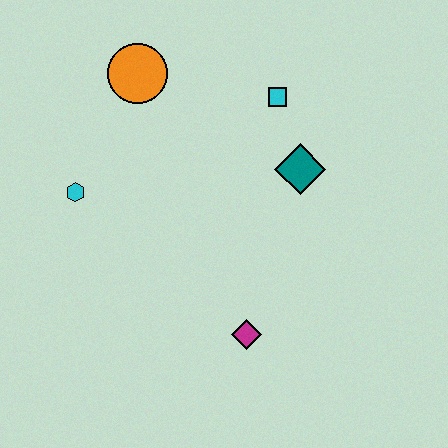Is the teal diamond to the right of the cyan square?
Yes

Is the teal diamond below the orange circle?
Yes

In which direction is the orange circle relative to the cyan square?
The orange circle is to the left of the cyan square.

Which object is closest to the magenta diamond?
The teal diamond is closest to the magenta diamond.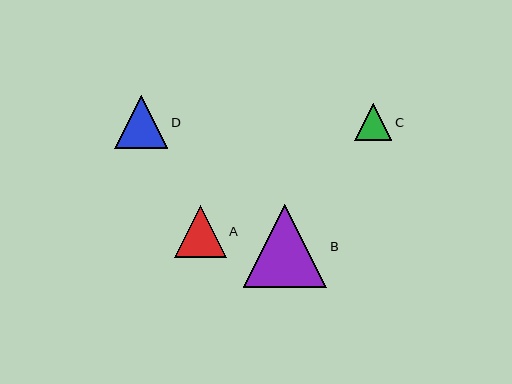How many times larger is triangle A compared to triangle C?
Triangle A is approximately 1.4 times the size of triangle C.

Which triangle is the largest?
Triangle B is the largest with a size of approximately 83 pixels.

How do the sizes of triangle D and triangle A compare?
Triangle D and triangle A are approximately the same size.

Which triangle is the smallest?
Triangle C is the smallest with a size of approximately 37 pixels.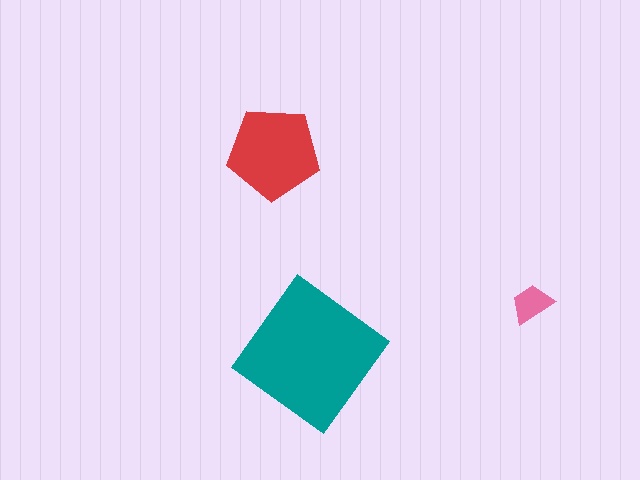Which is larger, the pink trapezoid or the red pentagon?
The red pentagon.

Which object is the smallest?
The pink trapezoid.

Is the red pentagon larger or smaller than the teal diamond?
Smaller.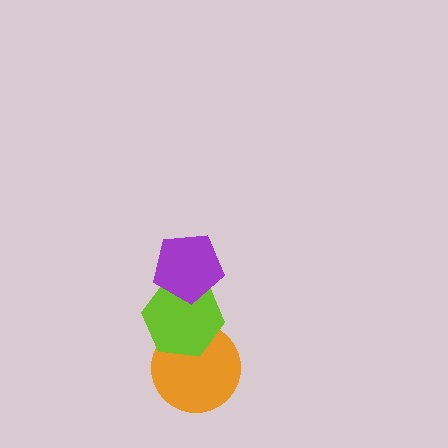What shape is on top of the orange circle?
The lime hexagon is on top of the orange circle.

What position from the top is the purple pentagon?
The purple pentagon is 1st from the top.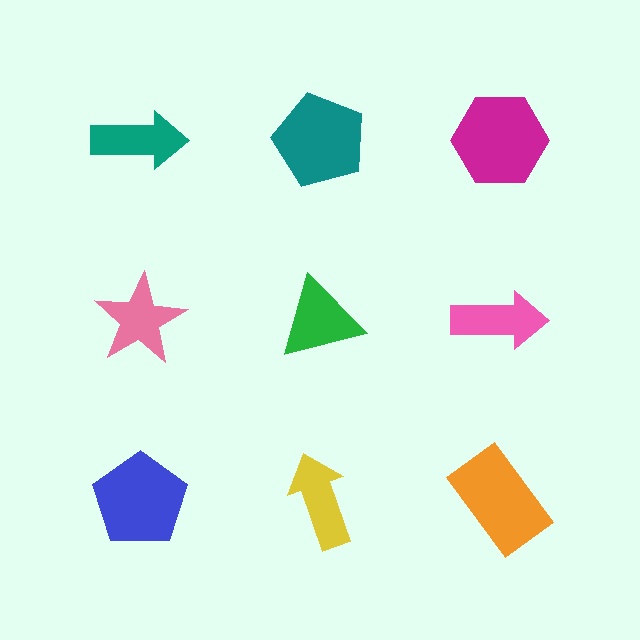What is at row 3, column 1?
A blue pentagon.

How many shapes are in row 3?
3 shapes.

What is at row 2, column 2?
A green triangle.